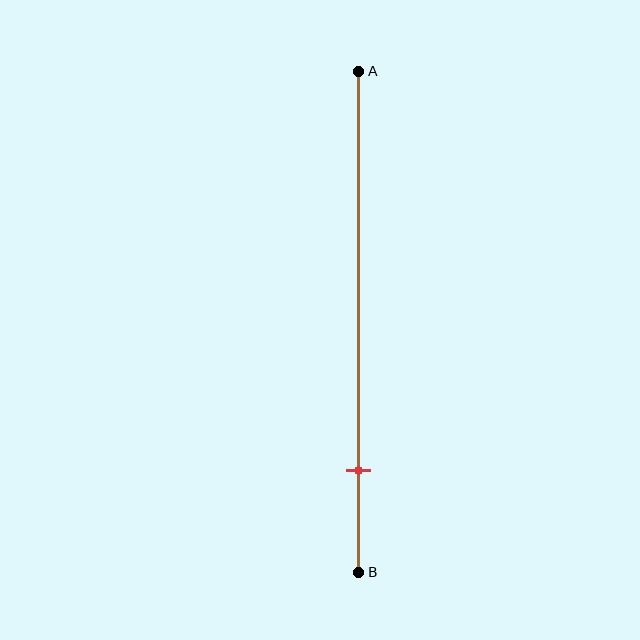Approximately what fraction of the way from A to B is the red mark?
The red mark is approximately 80% of the way from A to B.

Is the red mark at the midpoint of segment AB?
No, the mark is at about 80% from A, not at the 50% midpoint.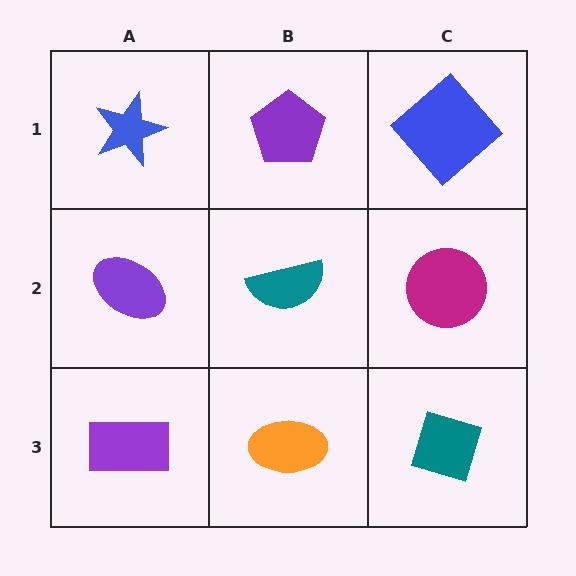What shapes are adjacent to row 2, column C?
A blue diamond (row 1, column C), a teal diamond (row 3, column C), a teal semicircle (row 2, column B).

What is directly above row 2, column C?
A blue diamond.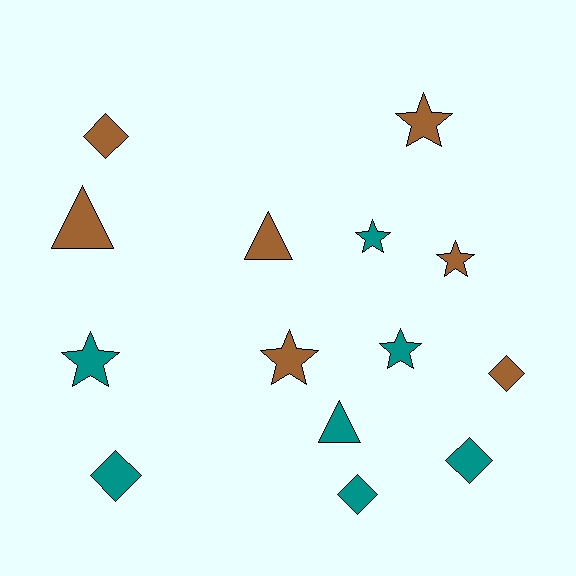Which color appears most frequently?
Brown, with 7 objects.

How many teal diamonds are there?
There are 3 teal diamonds.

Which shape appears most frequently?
Star, with 6 objects.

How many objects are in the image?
There are 14 objects.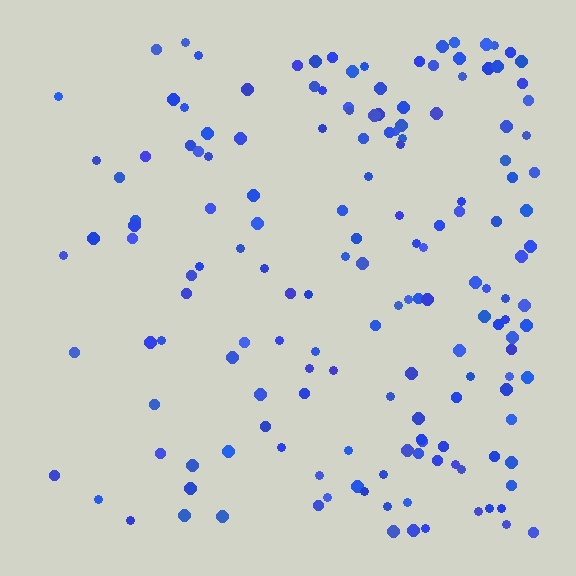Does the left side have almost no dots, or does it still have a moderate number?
Still a moderate number, just noticeably fewer than the right.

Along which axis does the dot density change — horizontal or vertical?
Horizontal.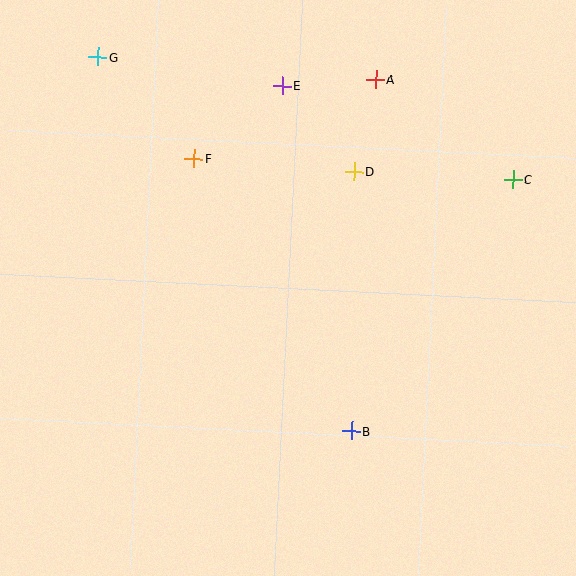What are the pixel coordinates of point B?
Point B is at (351, 431).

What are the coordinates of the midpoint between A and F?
The midpoint between A and F is at (285, 119).